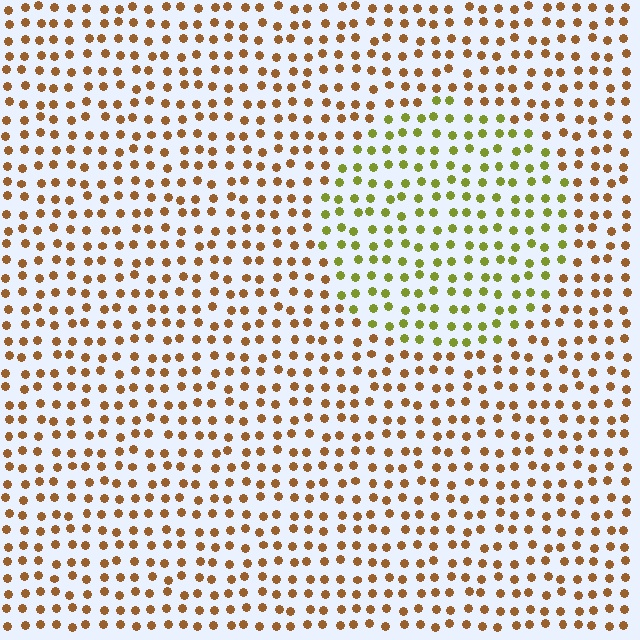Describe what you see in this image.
The image is filled with small brown elements in a uniform arrangement. A circle-shaped region is visible where the elements are tinted to a slightly different hue, forming a subtle color boundary.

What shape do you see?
I see a circle.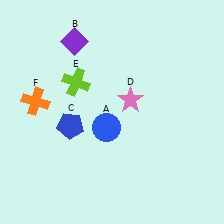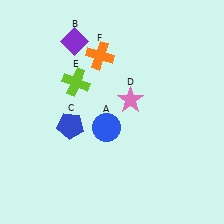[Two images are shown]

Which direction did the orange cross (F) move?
The orange cross (F) moved right.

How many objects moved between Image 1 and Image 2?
1 object moved between the two images.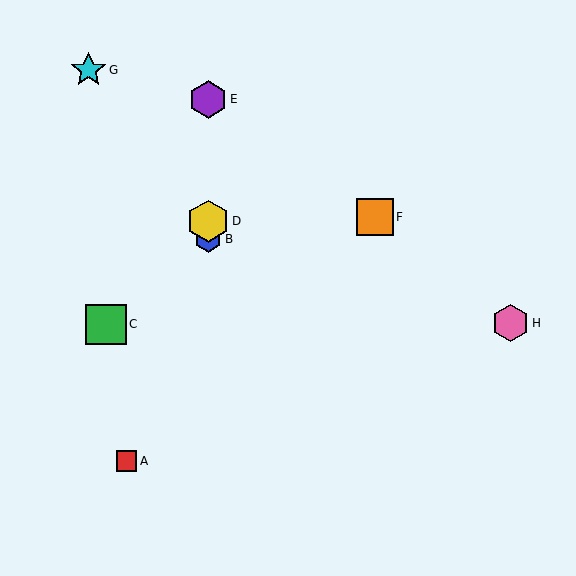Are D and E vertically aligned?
Yes, both are at x≈208.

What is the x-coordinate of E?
Object E is at x≈208.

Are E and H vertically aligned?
No, E is at x≈208 and H is at x≈511.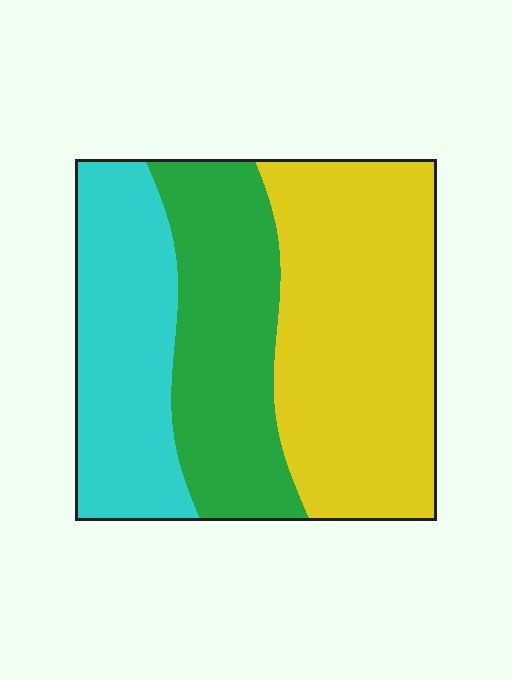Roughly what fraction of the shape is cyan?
Cyan covers 27% of the shape.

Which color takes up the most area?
Yellow, at roughly 45%.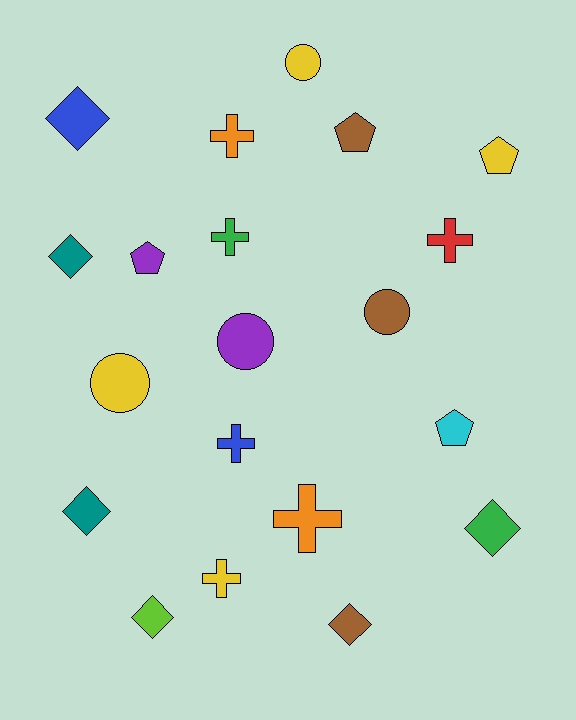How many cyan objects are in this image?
There is 1 cyan object.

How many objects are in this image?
There are 20 objects.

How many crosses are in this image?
There are 6 crosses.